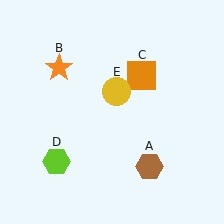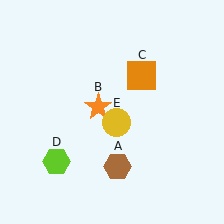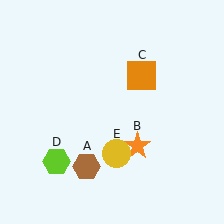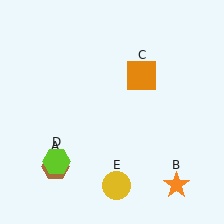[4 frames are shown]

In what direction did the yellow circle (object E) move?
The yellow circle (object E) moved down.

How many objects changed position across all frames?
3 objects changed position: brown hexagon (object A), orange star (object B), yellow circle (object E).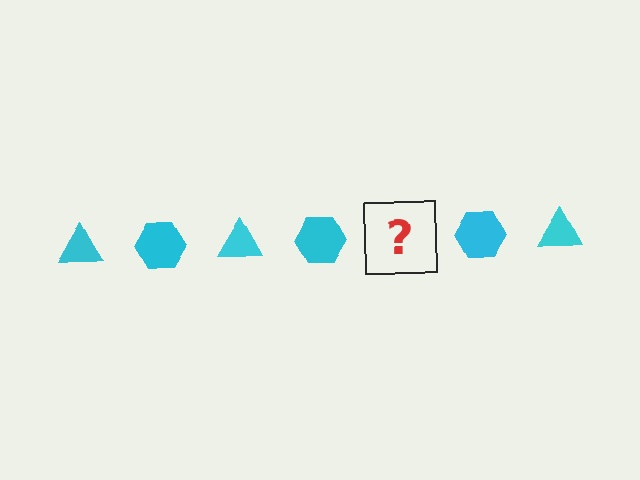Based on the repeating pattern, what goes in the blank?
The blank should be a cyan triangle.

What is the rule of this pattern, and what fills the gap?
The rule is that the pattern cycles through triangle, hexagon shapes in cyan. The gap should be filled with a cyan triangle.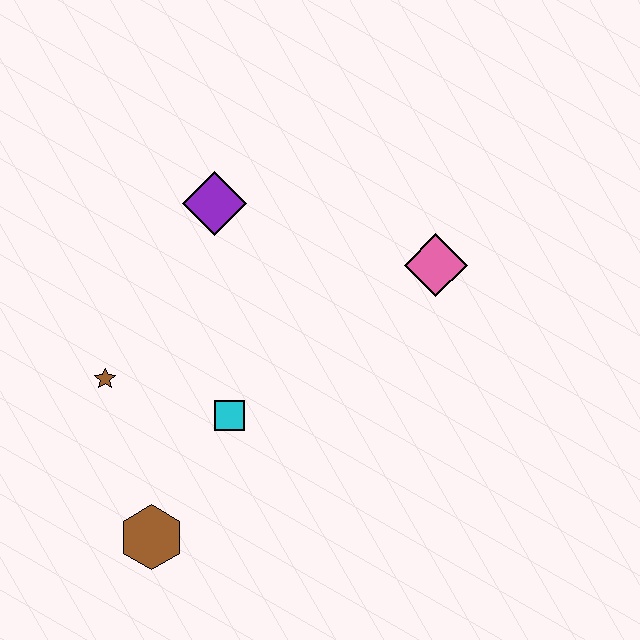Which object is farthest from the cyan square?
The pink diamond is farthest from the cyan square.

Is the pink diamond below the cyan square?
No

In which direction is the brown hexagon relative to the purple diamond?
The brown hexagon is below the purple diamond.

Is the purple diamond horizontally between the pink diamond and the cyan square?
No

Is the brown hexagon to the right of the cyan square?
No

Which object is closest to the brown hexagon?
The cyan square is closest to the brown hexagon.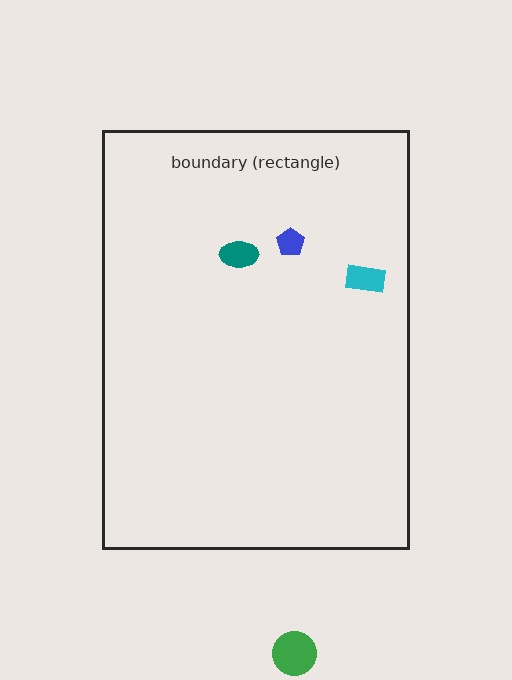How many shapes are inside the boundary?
3 inside, 1 outside.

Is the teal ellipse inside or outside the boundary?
Inside.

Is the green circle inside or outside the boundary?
Outside.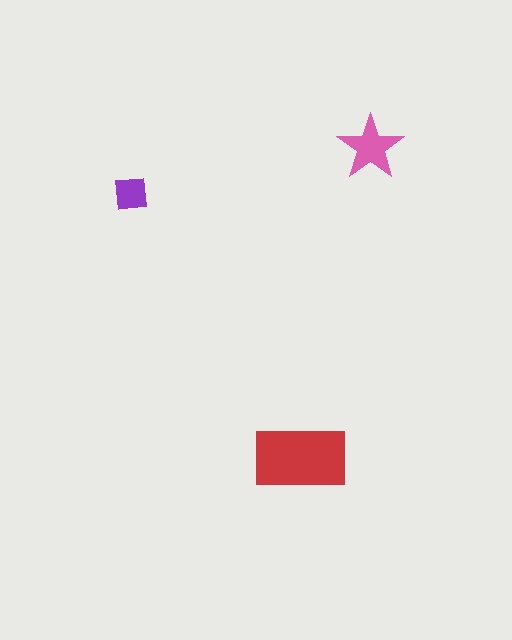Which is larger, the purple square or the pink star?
The pink star.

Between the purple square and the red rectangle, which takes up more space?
The red rectangle.